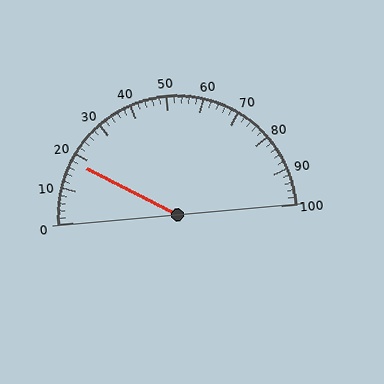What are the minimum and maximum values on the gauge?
The gauge ranges from 0 to 100.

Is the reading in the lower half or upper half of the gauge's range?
The reading is in the lower half of the range (0 to 100).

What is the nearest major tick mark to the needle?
The nearest major tick mark is 20.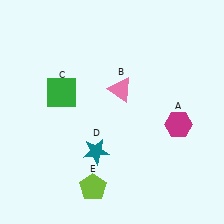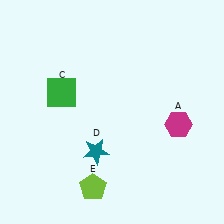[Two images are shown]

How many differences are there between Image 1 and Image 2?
There is 1 difference between the two images.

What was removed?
The pink triangle (B) was removed in Image 2.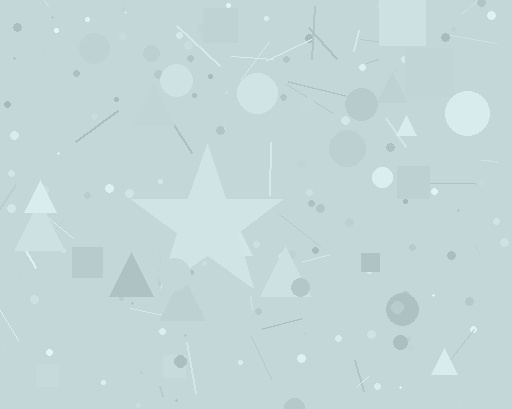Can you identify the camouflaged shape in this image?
The camouflaged shape is a star.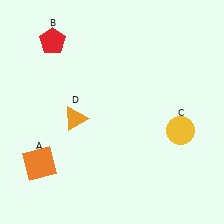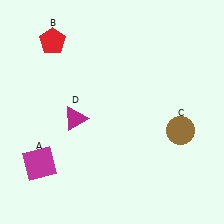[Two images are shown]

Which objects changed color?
A changed from orange to magenta. C changed from yellow to brown. D changed from orange to magenta.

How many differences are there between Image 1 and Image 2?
There are 3 differences between the two images.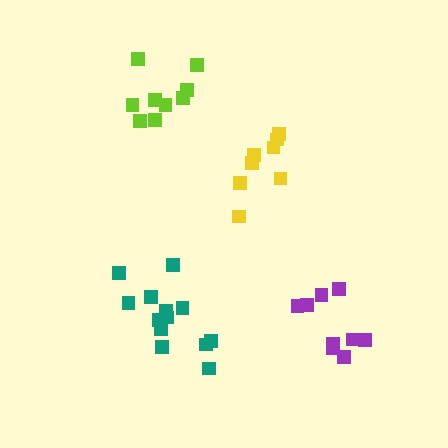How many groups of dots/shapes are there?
There are 4 groups.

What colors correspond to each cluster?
The clusters are colored: yellow, purple, teal, lime.